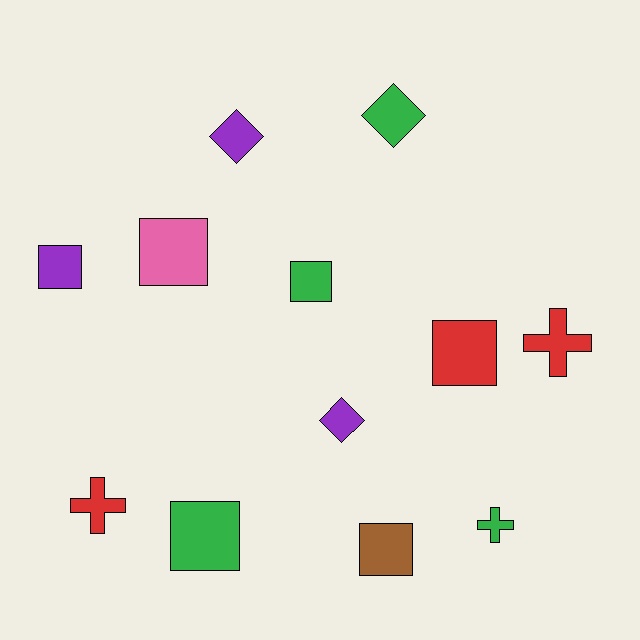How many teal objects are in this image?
There are no teal objects.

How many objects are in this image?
There are 12 objects.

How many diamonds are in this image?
There are 3 diamonds.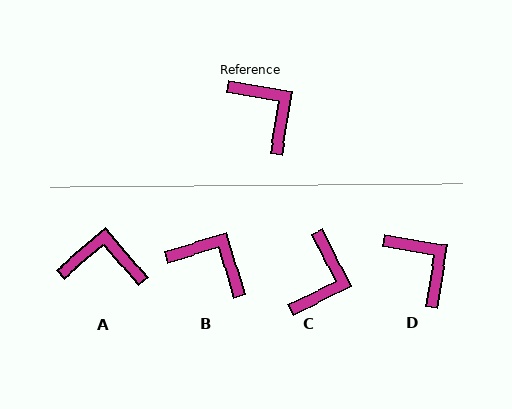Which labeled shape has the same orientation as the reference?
D.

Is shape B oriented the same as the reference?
No, it is off by about 26 degrees.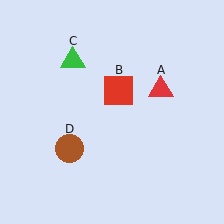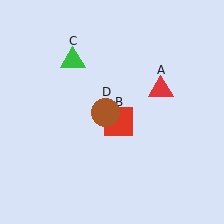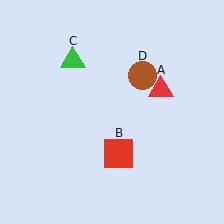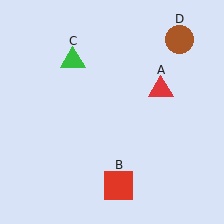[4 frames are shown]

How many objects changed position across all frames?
2 objects changed position: red square (object B), brown circle (object D).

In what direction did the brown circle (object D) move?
The brown circle (object D) moved up and to the right.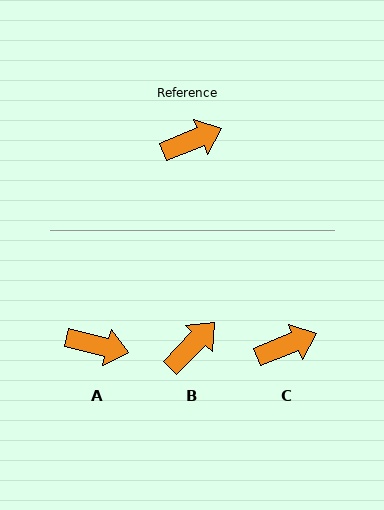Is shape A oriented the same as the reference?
No, it is off by about 35 degrees.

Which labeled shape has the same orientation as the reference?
C.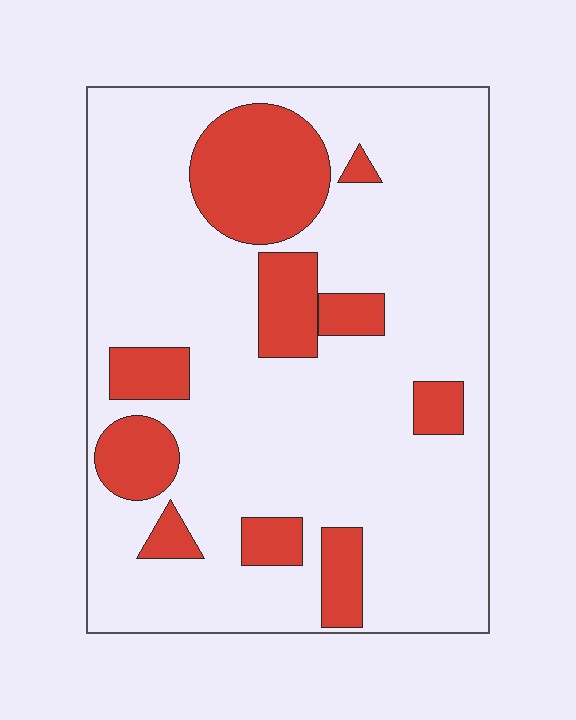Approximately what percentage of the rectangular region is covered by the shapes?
Approximately 20%.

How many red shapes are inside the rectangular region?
10.